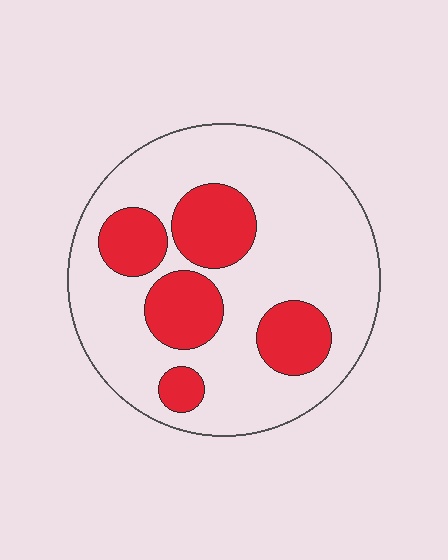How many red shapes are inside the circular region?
5.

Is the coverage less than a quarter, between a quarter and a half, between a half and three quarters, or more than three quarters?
Between a quarter and a half.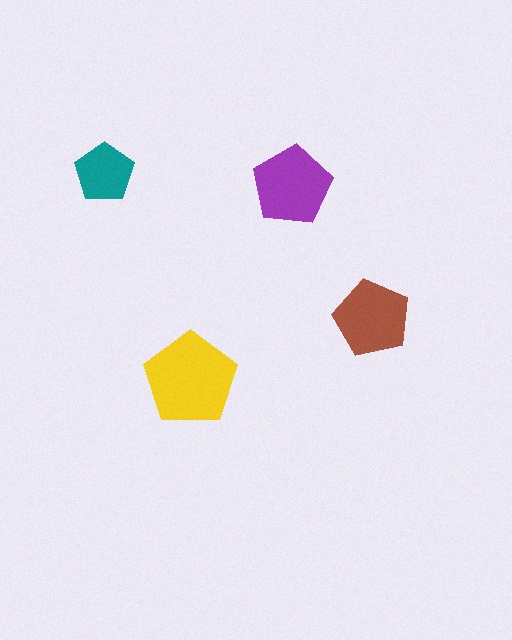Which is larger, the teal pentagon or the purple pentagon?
The purple one.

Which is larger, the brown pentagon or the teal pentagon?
The brown one.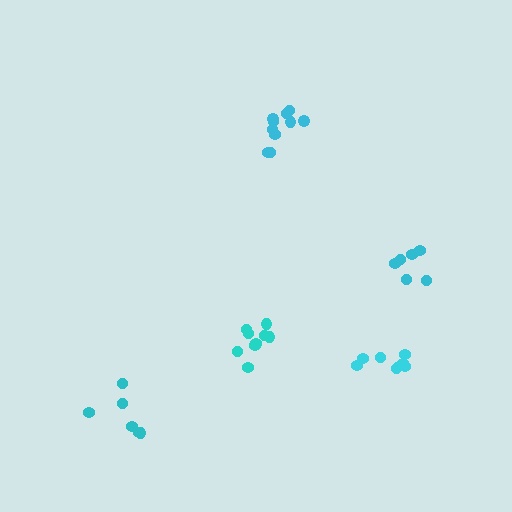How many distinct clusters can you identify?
There are 5 distinct clusters.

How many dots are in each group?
Group 1: 10 dots, Group 2: 8 dots, Group 3: 9 dots, Group 4: 6 dots, Group 5: 6 dots (39 total).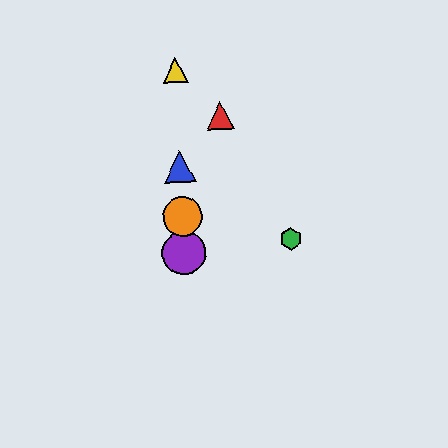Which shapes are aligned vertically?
The blue triangle, the yellow triangle, the purple circle, the orange circle are aligned vertically.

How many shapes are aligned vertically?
4 shapes (the blue triangle, the yellow triangle, the purple circle, the orange circle) are aligned vertically.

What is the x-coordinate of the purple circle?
The purple circle is at x≈184.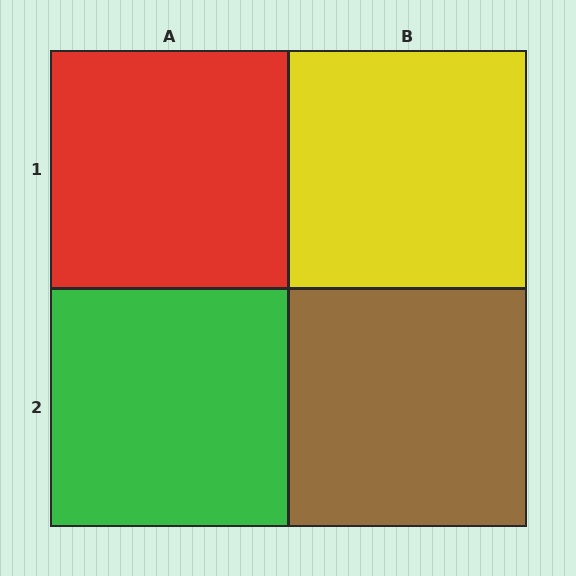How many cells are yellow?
1 cell is yellow.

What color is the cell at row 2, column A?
Green.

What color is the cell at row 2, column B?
Brown.